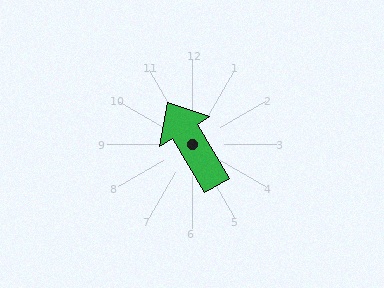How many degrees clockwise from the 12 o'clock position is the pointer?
Approximately 329 degrees.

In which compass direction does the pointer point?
Northwest.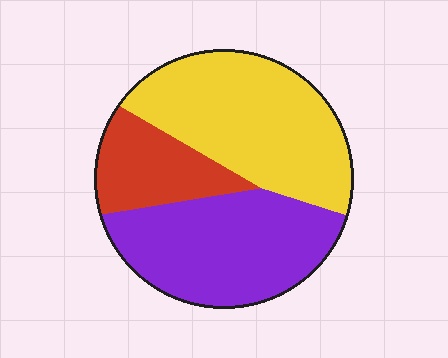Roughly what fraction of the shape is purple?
Purple covers about 40% of the shape.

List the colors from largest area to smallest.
From largest to smallest: yellow, purple, red.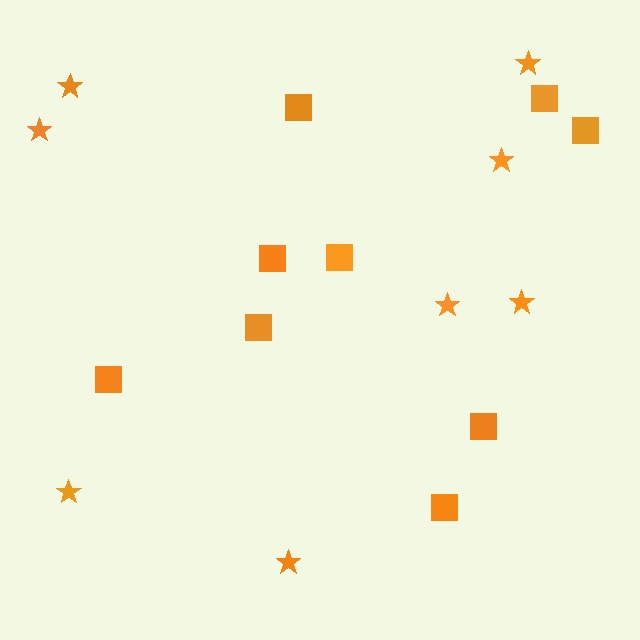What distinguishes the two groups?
There are 2 groups: one group of squares (9) and one group of stars (8).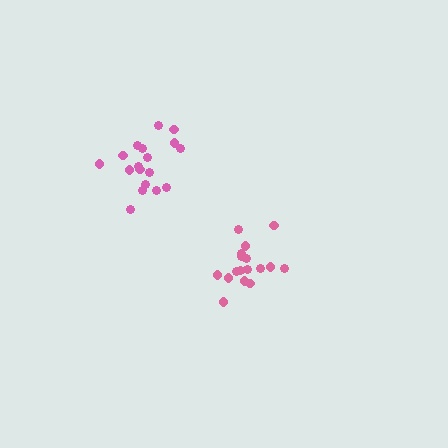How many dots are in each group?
Group 1: 18 dots, Group 2: 17 dots (35 total).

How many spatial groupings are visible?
There are 2 spatial groupings.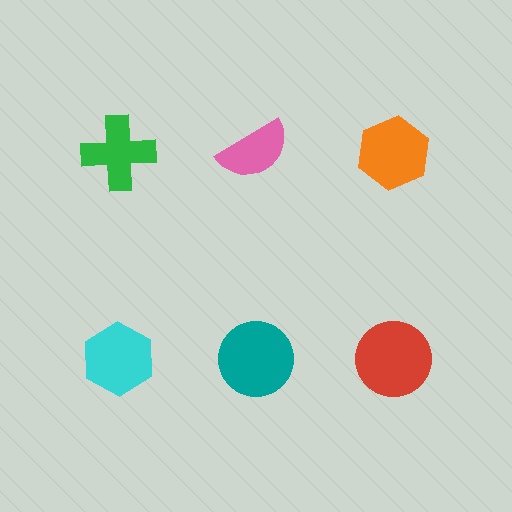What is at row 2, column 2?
A teal circle.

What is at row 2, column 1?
A cyan hexagon.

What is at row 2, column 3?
A red circle.